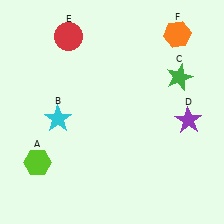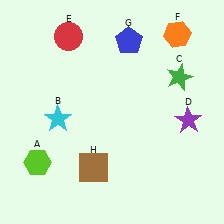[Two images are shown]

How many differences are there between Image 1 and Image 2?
There are 2 differences between the two images.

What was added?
A blue pentagon (G), a brown square (H) were added in Image 2.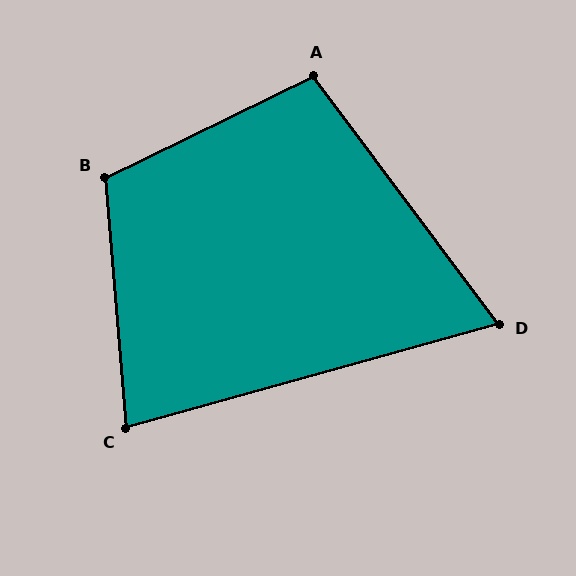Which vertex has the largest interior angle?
B, at approximately 111 degrees.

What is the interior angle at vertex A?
Approximately 101 degrees (obtuse).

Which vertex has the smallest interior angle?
D, at approximately 69 degrees.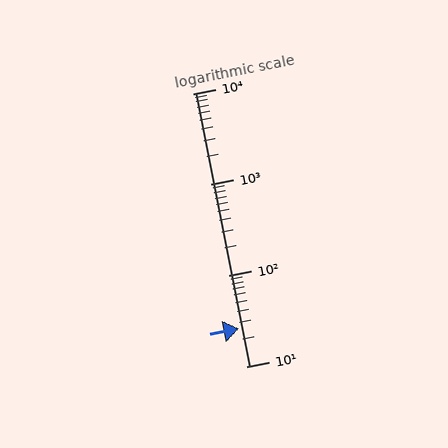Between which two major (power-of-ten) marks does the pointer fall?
The pointer is between 10 and 100.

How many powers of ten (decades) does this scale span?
The scale spans 3 decades, from 10 to 10000.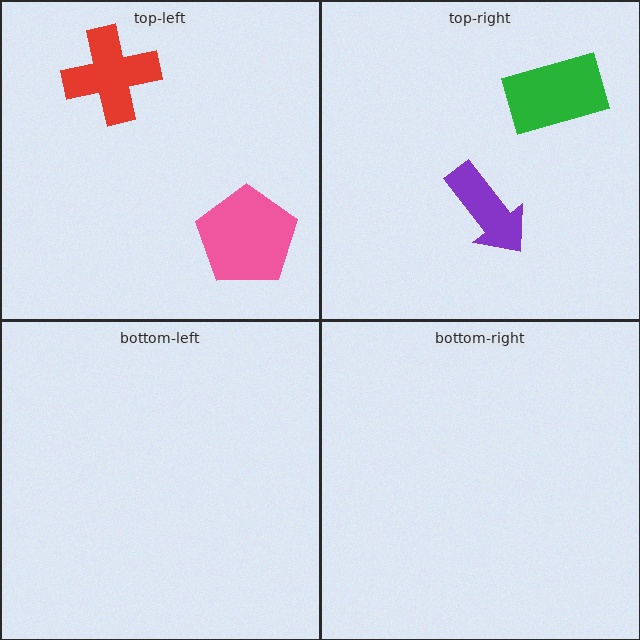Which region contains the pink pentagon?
The top-left region.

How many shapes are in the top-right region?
2.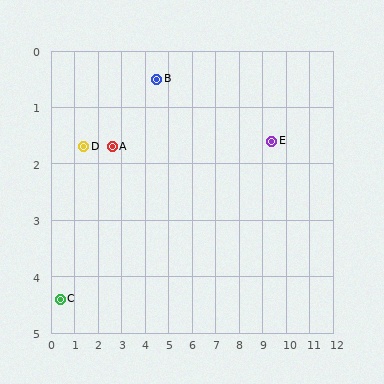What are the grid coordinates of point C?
Point C is at approximately (0.4, 4.4).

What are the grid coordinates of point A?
Point A is at approximately (2.6, 1.7).